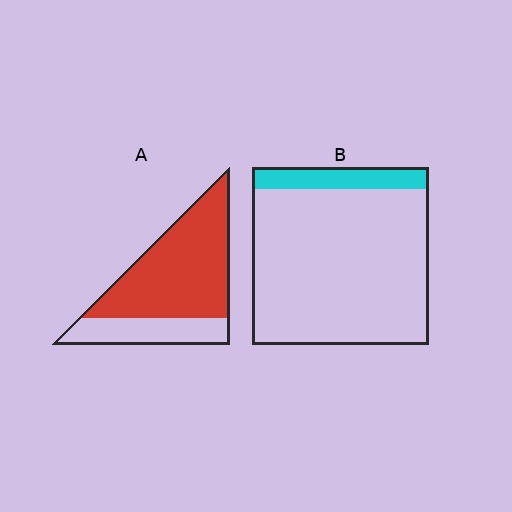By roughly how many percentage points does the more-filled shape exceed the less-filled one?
By roughly 60 percentage points (A over B).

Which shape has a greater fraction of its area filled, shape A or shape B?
Shape A.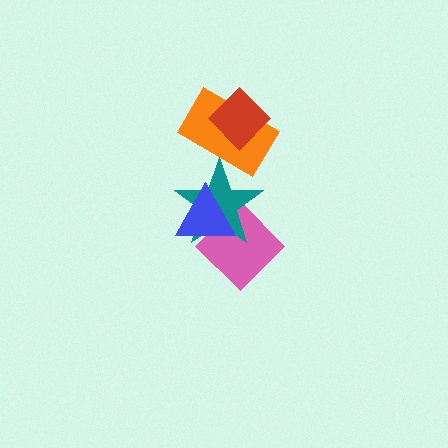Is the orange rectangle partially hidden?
Yes, it is partially covered by another shape.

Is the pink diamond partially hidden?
Yes, it is partially covered by another shape.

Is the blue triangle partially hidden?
No, no other shape covers it.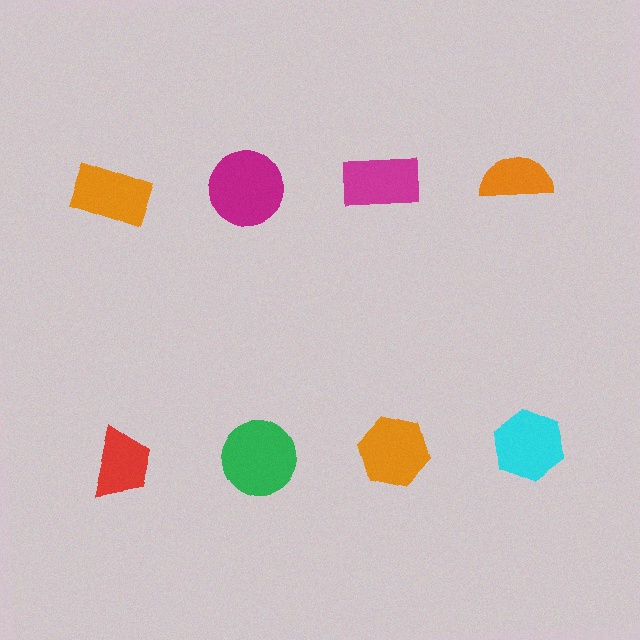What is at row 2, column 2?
A green circle.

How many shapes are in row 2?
4 shapes.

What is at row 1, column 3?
A magenta rectangle.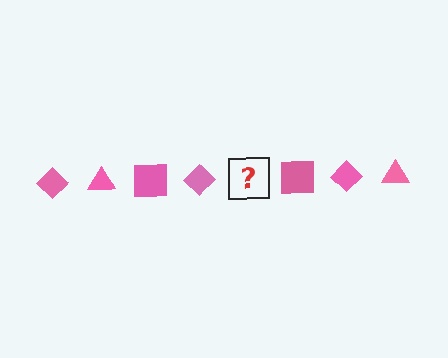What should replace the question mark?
The question mark should be replaced with a pink triangle.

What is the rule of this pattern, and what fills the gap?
The rule is that the pattern cycles through diamond, triangle, square shapes in pink. The gap should be filled with a pink triangle.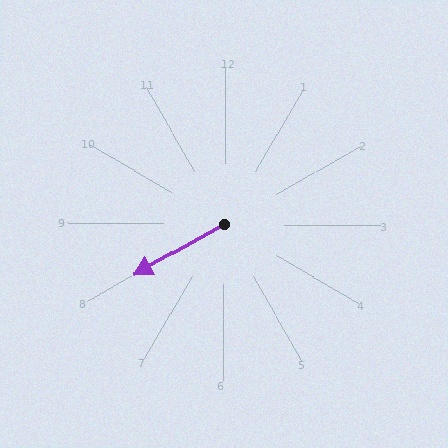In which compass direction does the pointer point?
Southwest.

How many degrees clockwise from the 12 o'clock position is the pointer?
Approximately 240 degrees.